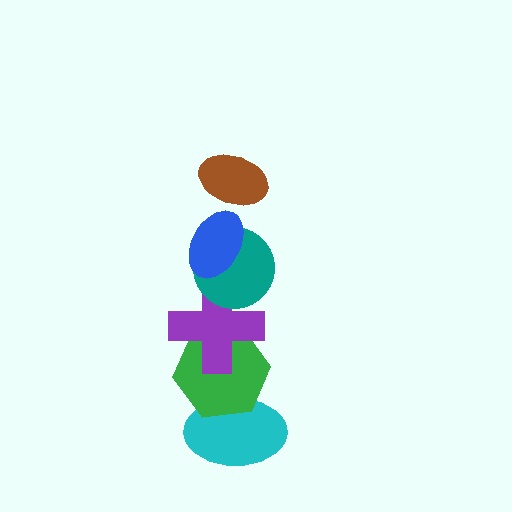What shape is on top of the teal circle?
The blue ellipse is on top of the teal circle.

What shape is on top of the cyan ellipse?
The green hexagon is on top of the cyan ellipse.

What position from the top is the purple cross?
The purple cross is 4th from the top.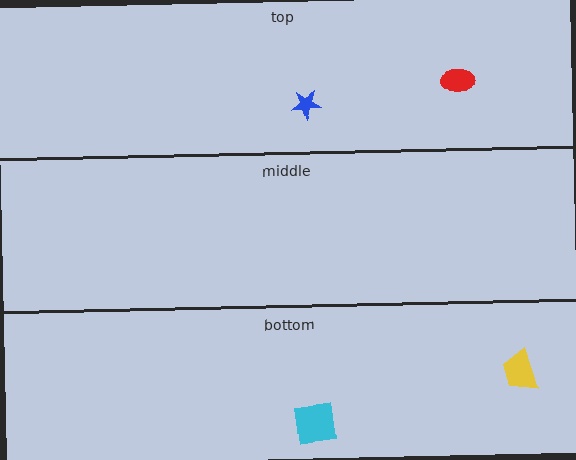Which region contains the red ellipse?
The top region.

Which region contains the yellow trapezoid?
The bottom region.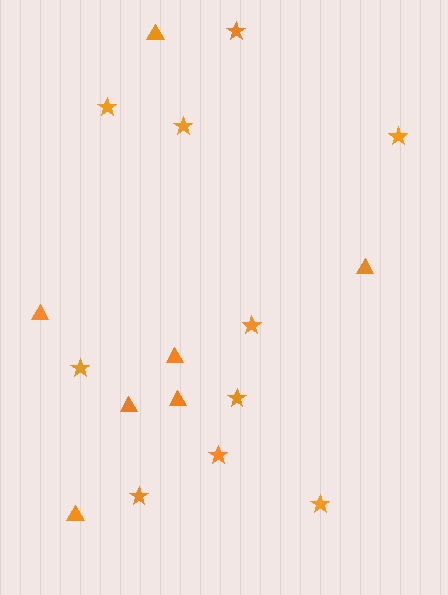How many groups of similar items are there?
There are 2 groups: one group of triangles (7) and one group of stars (10).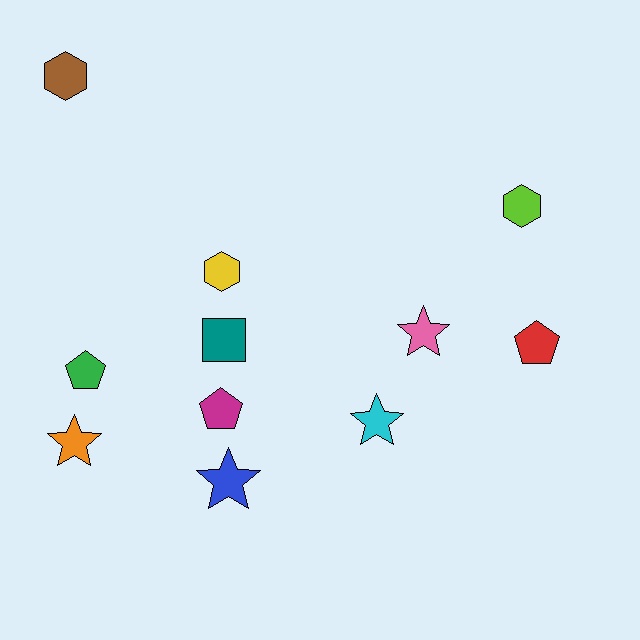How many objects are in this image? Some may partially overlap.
There are 11 objects.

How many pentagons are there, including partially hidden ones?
There are 3 pentagons.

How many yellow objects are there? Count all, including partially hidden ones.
There is 1 yellow object.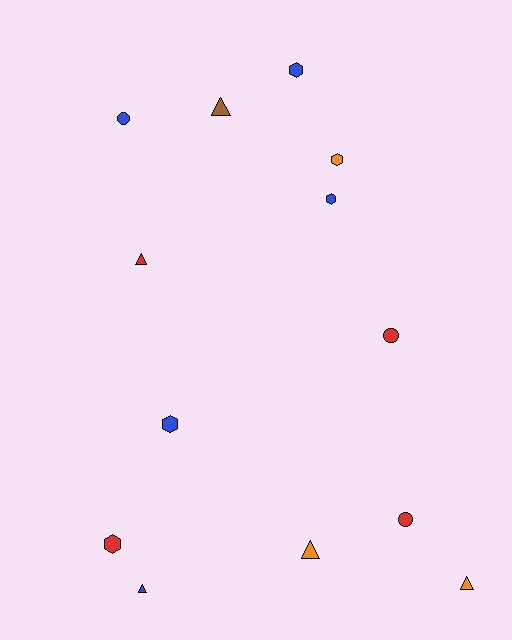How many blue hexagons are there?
There are 3 blue hexagons.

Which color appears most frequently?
Blue, with 5 objects.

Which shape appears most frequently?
Hexagon, with 5 objects.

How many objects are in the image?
There are 13 objects.